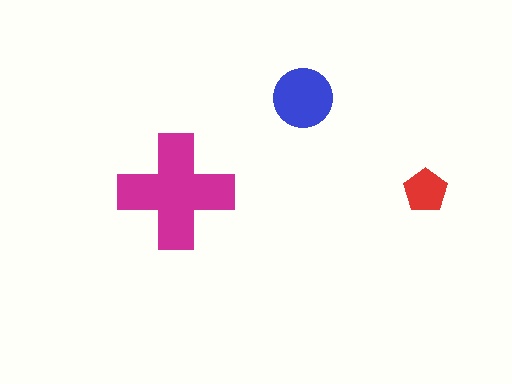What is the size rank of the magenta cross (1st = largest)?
1st.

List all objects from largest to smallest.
The magenta cross, the blue circle, the red pentagon.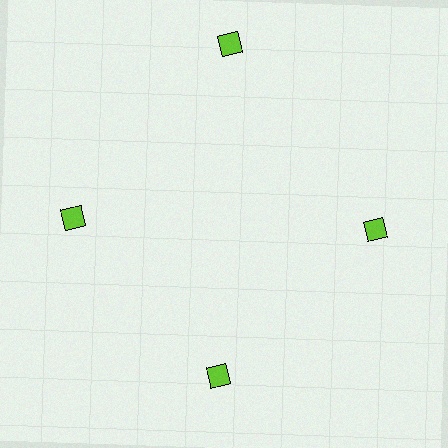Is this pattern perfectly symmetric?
No. The 4 lime diamonds are arranged in a ring, but one element near the 12 o'clock position is pushed outward from the center, breaking the 4-fold rotational symmetry.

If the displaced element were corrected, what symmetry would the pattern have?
It would have 4-fold rotational symmetry — the pattern would map onto itself every 90 degrees.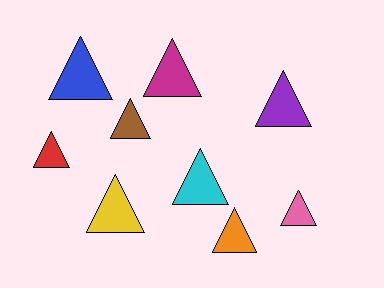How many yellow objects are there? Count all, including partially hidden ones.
There is 1 yellow object.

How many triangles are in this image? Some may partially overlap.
There are 9 triangles.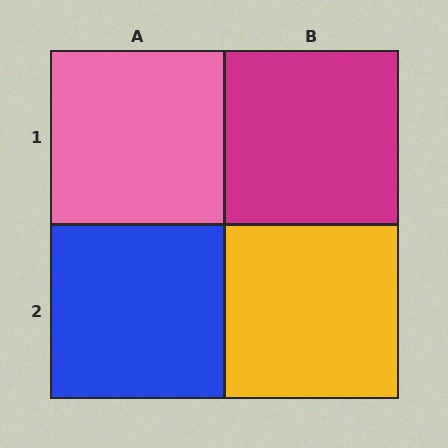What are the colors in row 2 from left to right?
Blue, yellow.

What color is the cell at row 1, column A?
Pink.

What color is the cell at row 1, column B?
Magenta.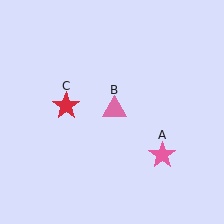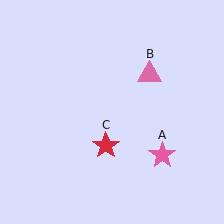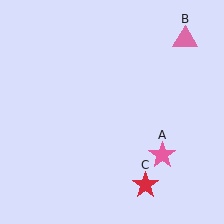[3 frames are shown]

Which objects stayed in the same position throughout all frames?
Pink star (object A) remained stationary.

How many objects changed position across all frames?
2 objects changed position: pink triangle (object B), red star (object C).